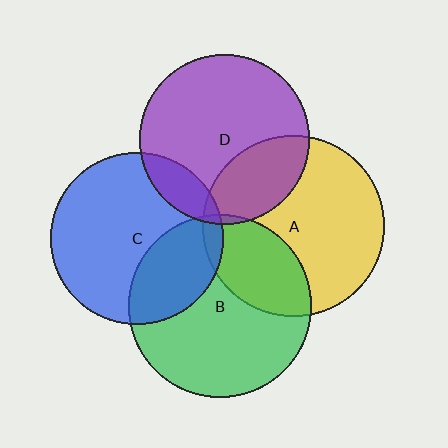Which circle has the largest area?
Circle B (green).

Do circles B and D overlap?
Yes.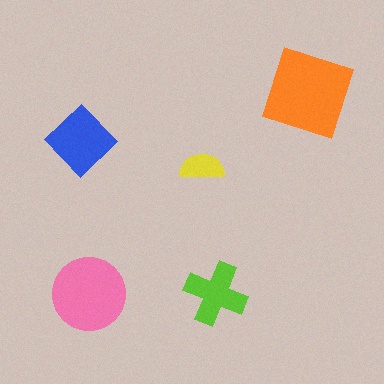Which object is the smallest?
The yellow semicircle.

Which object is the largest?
The orange square.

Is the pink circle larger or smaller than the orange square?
Smaller.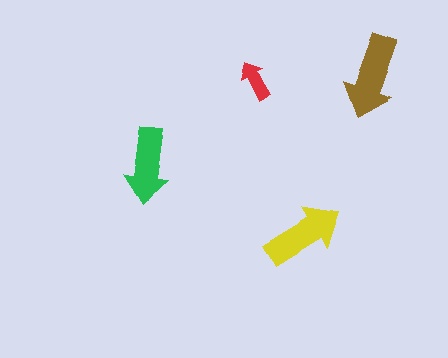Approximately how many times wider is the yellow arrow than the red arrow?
About 2 times wider.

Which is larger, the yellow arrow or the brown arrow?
The brown one.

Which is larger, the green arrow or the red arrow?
The green one.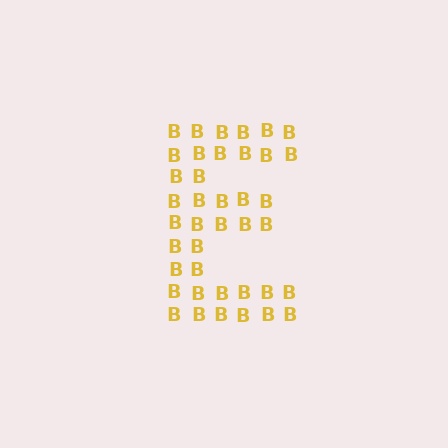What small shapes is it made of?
It is made of small letter B's.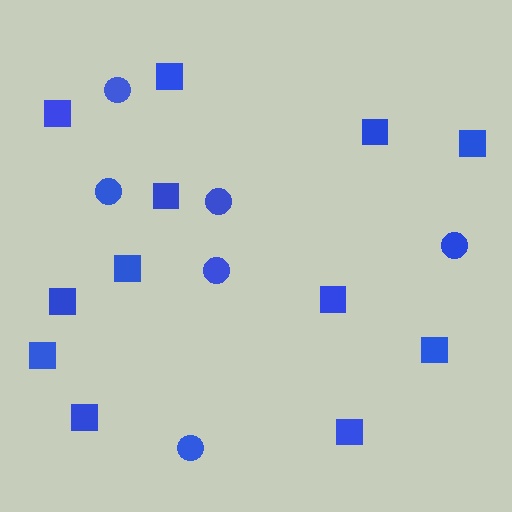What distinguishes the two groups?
There are 2 groups: one group of squares (12) and one group of circles (6).